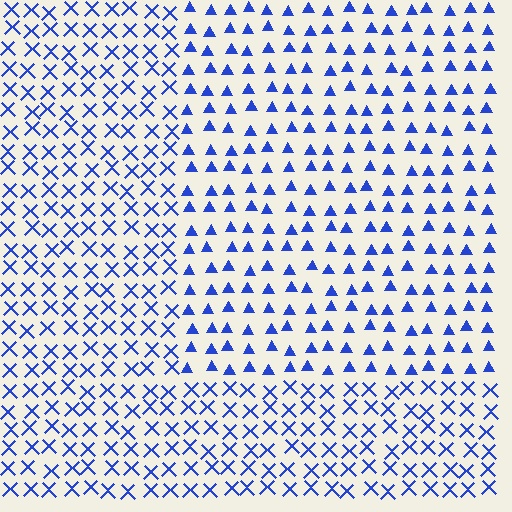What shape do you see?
I see a rectangle.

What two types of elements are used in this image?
The image uses triangles inside the rectangle region and X marks outside it.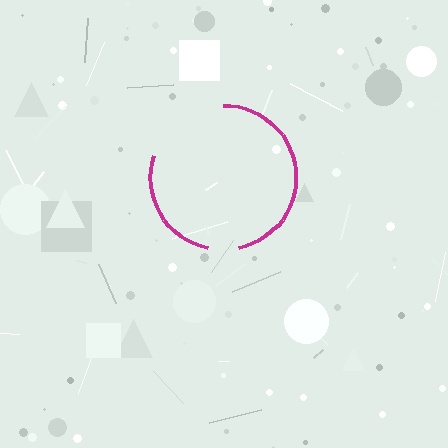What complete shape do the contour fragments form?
The contour fragments form a circle.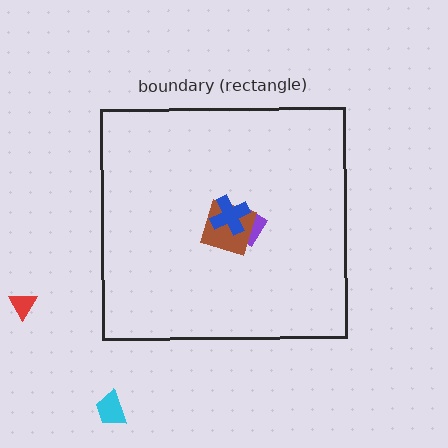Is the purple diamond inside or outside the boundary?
Inside.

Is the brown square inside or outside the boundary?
Inside.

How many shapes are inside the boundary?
3 inside, 2 outside.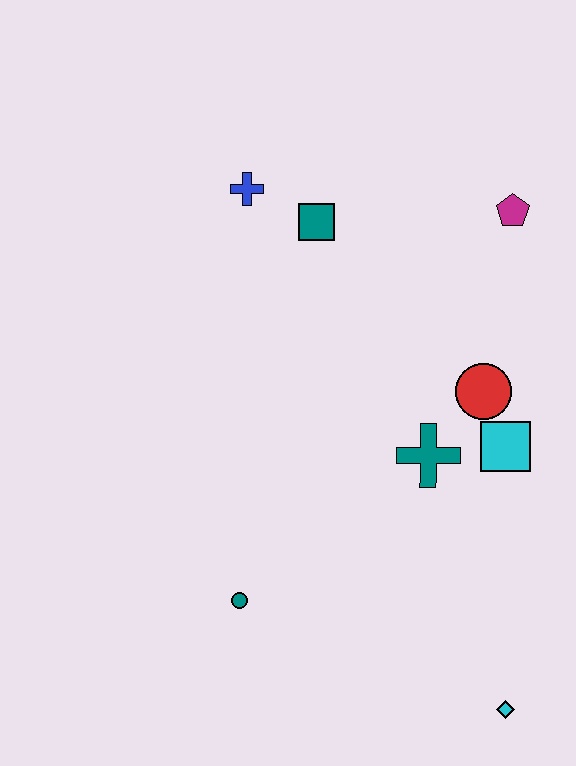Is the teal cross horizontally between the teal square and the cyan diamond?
Yes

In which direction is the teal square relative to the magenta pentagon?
The teal square is to the left of the magenta pentagon.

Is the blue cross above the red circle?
Yes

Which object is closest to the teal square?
The blue cross is closest to the teal square.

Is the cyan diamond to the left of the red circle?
No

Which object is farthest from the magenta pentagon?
The cyan diamond is farthest from the magenta pentagon.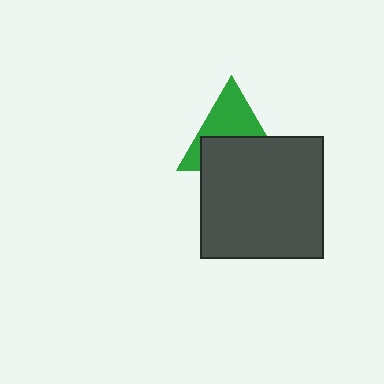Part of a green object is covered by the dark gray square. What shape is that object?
It is a triangle.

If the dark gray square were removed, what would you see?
You would see the complete green triangle.